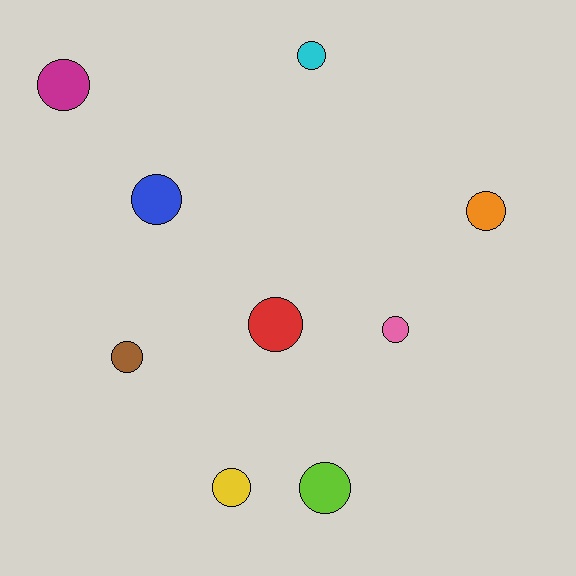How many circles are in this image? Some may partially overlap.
There are 9 circles.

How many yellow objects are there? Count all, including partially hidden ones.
There is 1 yellow object.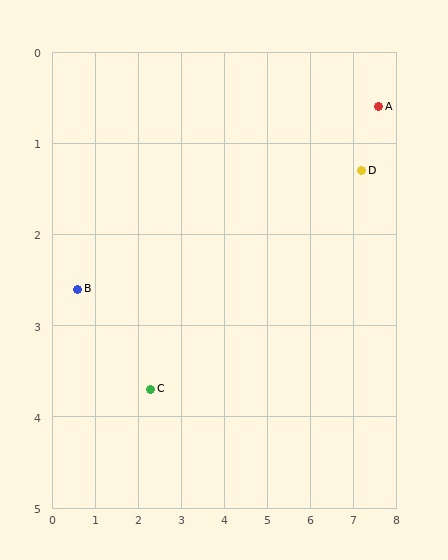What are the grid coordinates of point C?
Point C is at approximately (2.3, 3.7).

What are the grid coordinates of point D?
Point D is at approximately (7.2, 1.3).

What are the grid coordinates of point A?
Point A is at approximately (7.6, 0.6).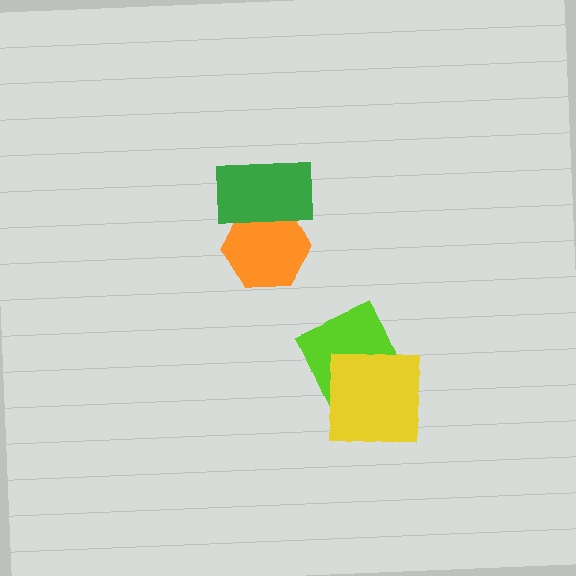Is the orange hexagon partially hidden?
Yes, it is partially covered by another shape.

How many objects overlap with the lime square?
1 object overlaps with the lime square.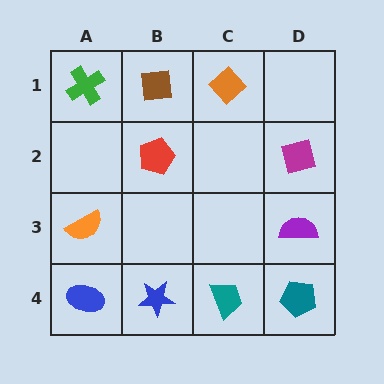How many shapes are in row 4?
4 shapes.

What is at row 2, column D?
A magenta diamond.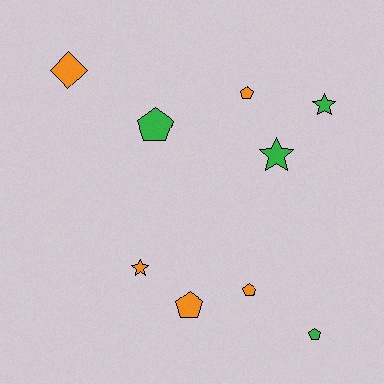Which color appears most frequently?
Orange, with 5 objects.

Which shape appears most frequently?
Pentagon, with 5 objects.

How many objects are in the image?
There are 9 objects.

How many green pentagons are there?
There are 2 green pentagons.